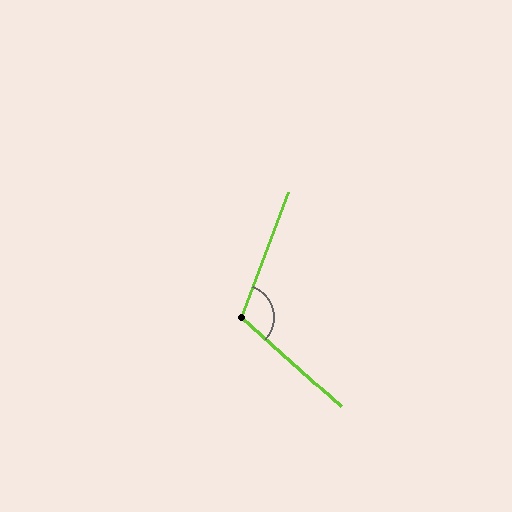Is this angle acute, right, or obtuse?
It is obtuse.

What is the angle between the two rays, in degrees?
Approximately 111 degrees.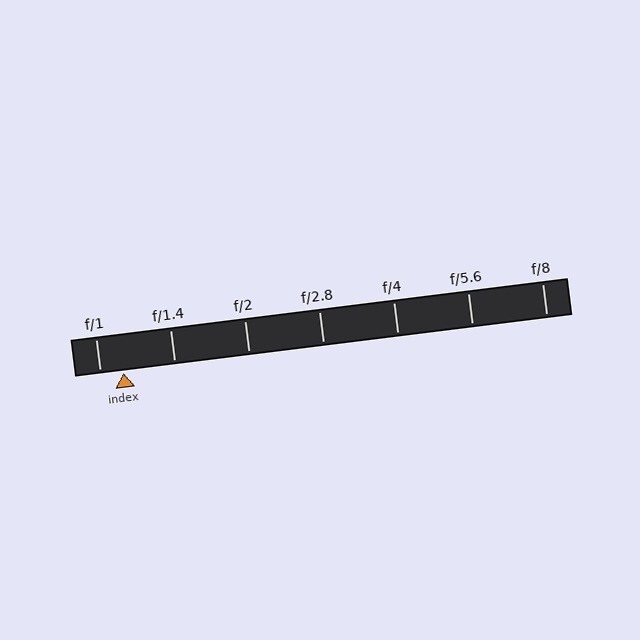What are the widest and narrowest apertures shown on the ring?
The widest aperture shown is f/1 and the narrowest is f/8.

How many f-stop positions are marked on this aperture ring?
There are 7 f-stop positions marked.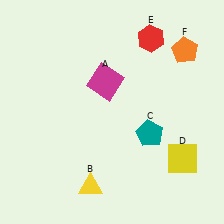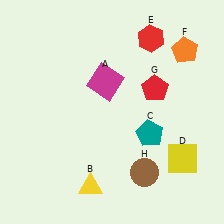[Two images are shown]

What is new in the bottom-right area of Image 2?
A brown circle (H) was added in the bottom-right area of Image 2.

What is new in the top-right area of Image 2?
A red pentagon (G) was added in the top-right area of Image 2.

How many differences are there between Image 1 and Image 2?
There are 2 differences between the two images.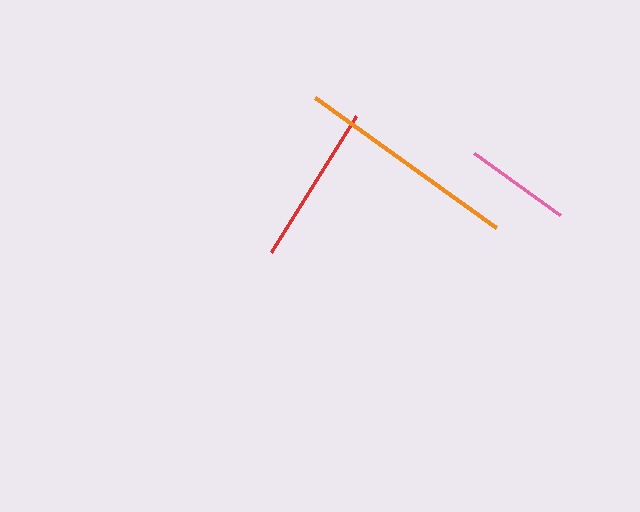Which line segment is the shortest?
The pink line is the shortest at approximately 106 pixels.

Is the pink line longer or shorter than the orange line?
The orange line is longer than the pink line.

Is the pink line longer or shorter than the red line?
The red line is longer than the pink line.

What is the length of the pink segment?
The pink segment is approximately 106 pixels long.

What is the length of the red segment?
The red segment is approximately 161 pixels long.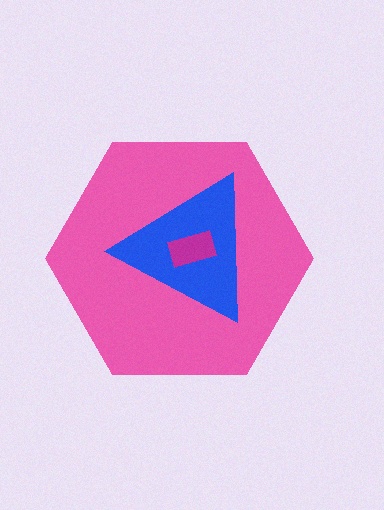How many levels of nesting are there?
3.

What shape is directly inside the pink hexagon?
The blue triangle.